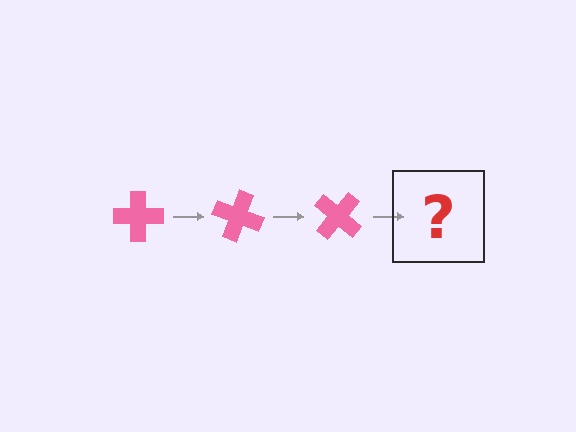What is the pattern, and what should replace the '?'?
The pattern is that the cross rotates 20 degrees each step. The '?' should be a pink cross rotated 60 degrees.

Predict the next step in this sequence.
The next step is a pink cross rotated 60 degrees.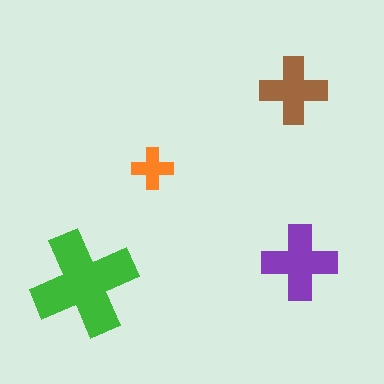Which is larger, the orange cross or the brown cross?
The brown one.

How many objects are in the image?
There are 4 objects in the image.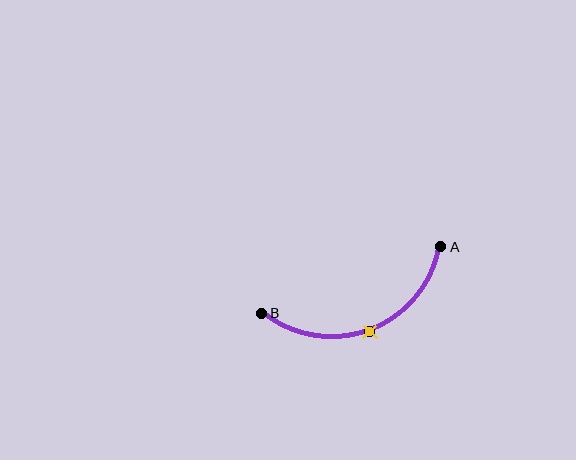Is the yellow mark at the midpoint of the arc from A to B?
Yes. The yellow mark lies on the arc at equal arc-length from both A and B — it is the arc midpoint.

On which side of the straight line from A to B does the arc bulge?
The arc bulges below the straight line connecting A and B.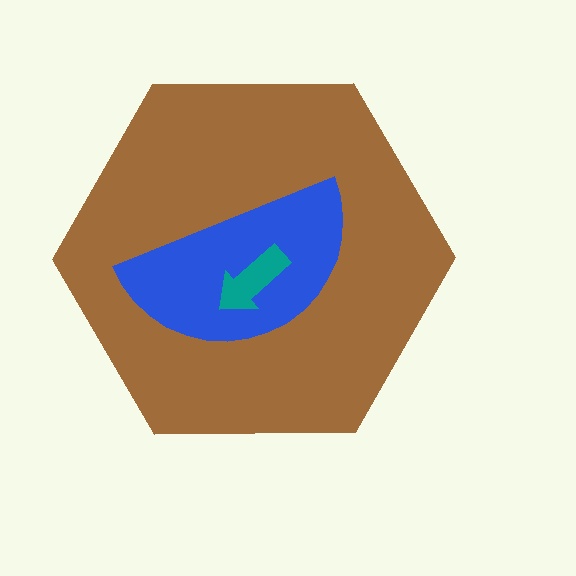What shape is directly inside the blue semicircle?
The teal arrow.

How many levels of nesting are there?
3.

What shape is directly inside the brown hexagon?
The blue semicircle.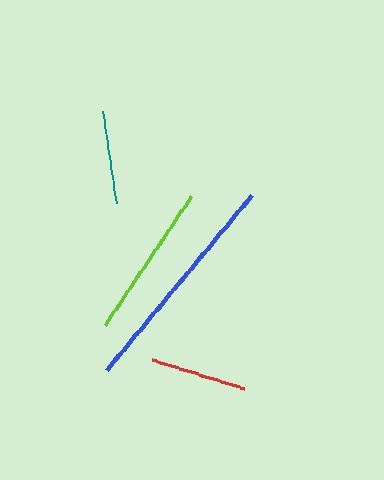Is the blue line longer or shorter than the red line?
The blue line is longer than the red line.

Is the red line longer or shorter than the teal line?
The red line is longer than the teal line.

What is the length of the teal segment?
The teal segment is approximately 94 pixels long.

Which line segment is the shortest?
The teal line is the shortest at approximately 94 pixels.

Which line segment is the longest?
The blue line is the longest at approximately 228 pixels.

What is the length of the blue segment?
The blue segment is approximately 228 pixels long.